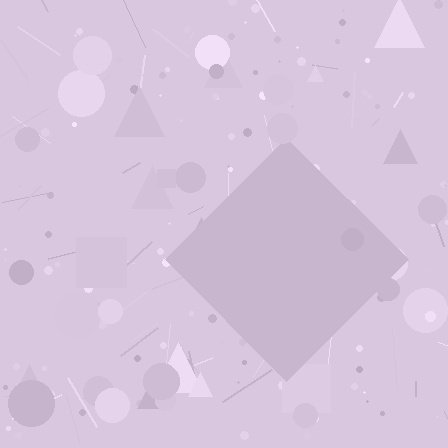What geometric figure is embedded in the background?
A diamond is embedded in the background.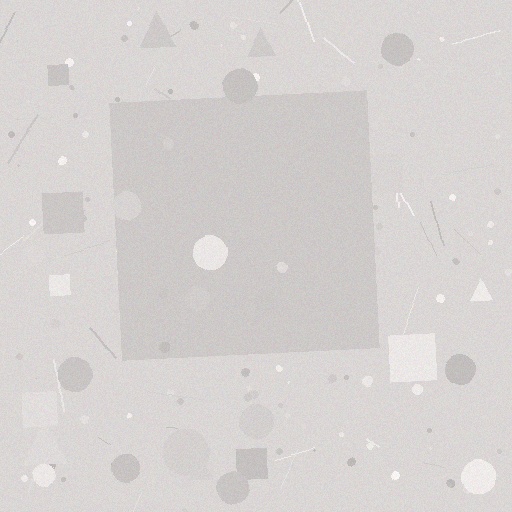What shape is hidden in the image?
A square is hidden in the image.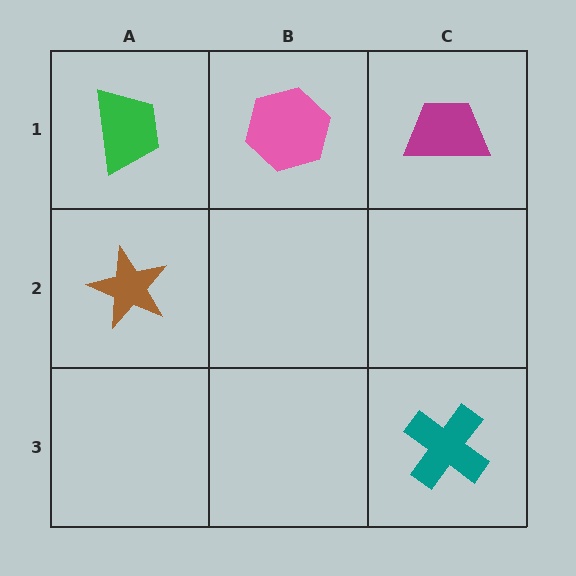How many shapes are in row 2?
1 shape.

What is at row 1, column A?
A green trapezoid.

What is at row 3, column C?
A teal cross.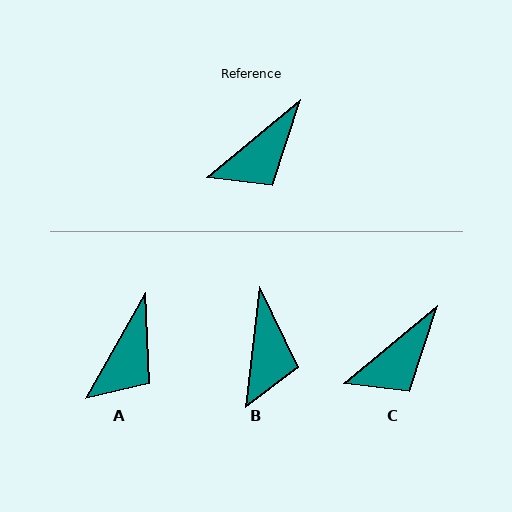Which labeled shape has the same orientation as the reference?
C.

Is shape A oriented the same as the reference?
No, it is off by about 21 degrees.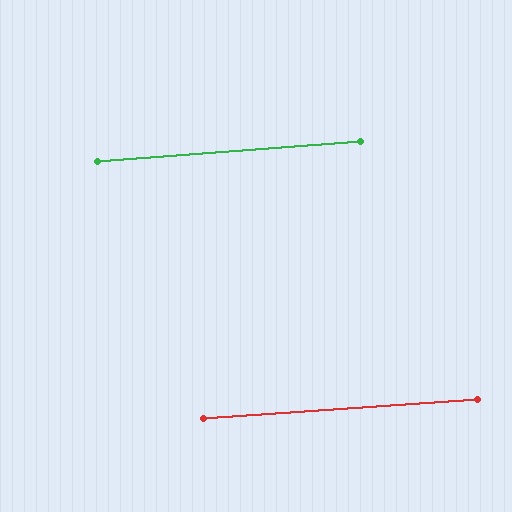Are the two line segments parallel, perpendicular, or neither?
Parallel — their directions differ by only 0.4°.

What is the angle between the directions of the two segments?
Approximately 0 degrees.